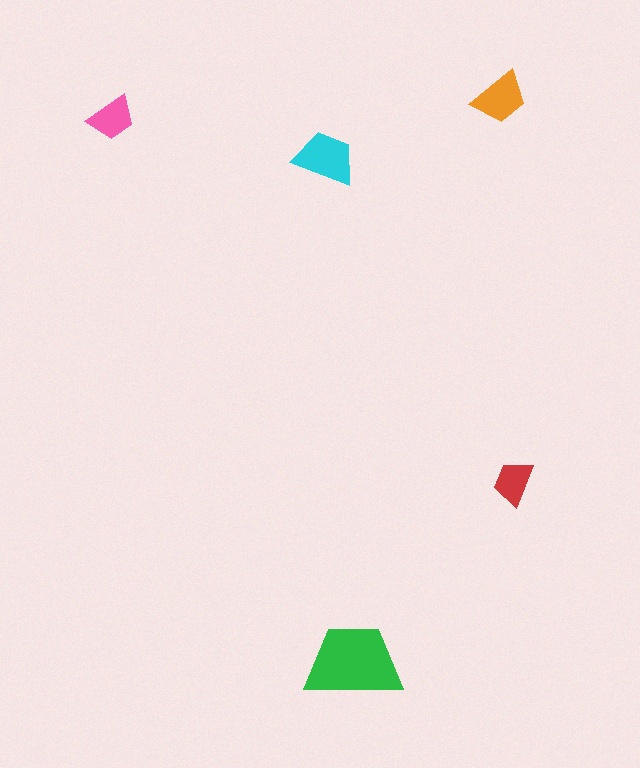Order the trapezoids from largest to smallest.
the green one, the cyan one, the orange one, the pink one, the red one.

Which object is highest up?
The orange trapezoid is topmost.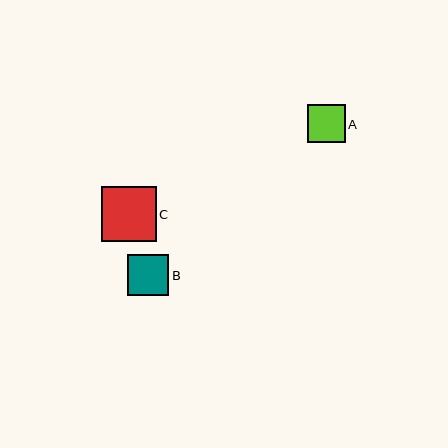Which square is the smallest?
Square A is the smallest with a size of approximately 37 pixels.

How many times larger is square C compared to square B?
Square C is approximately 1.3 times the size of square B.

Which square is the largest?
Square C is the largest with a size of approximately 55 pixels.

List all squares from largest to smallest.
From largest to smallest: C, B, A.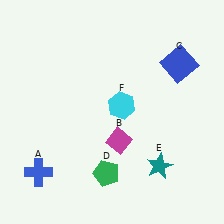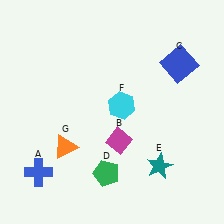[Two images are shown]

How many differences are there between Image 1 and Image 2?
There is 1 difference between the two images.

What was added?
An orange triangle (G) was added in Image 2.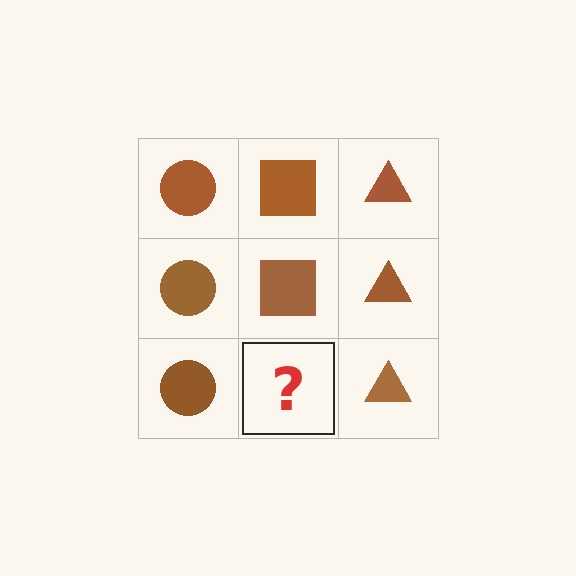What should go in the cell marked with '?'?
The missing cell should contain a brown square.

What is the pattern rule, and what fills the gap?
The rule is that each column has a consistent shape. The gap should be filled with a brown square.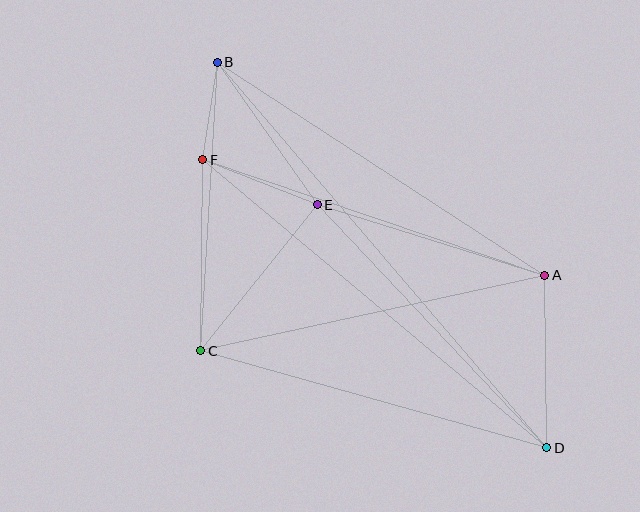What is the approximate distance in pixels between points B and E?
The distance between B and E is approximately 174 pixels.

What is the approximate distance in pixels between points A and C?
The distance between A and C is approximately 352 pixels.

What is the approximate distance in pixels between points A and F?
The distance between A and F is approximately 361 pixels.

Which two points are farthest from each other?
Points B and D are farthest from each other.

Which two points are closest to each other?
Points B and F are closest to each other.